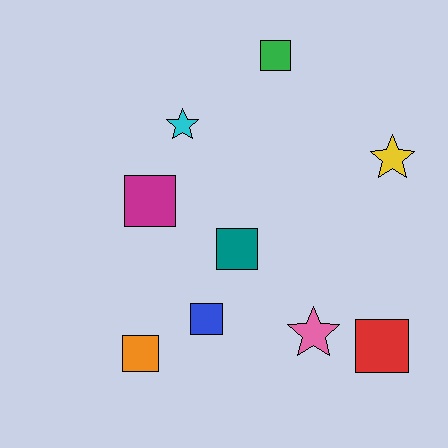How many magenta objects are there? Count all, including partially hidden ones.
There is 1 magenta object.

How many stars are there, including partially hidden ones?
There are 3 stars.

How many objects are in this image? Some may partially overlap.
There are 9 objects.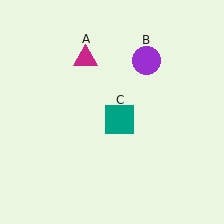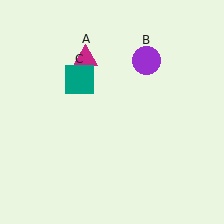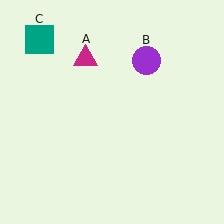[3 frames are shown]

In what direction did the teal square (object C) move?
The teal square (object C) moved up and to the left.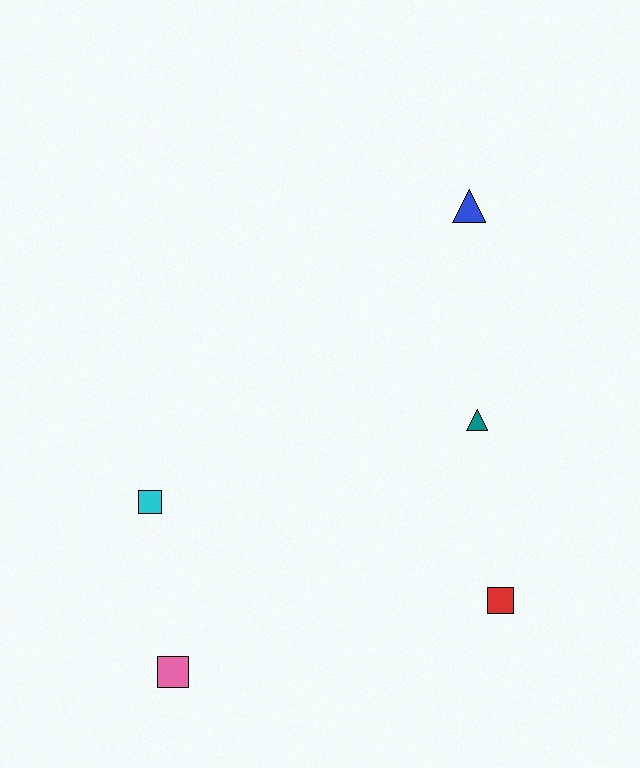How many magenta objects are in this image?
There are no magenta objects.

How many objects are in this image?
There are 5 objects.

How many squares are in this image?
There are 3 squares.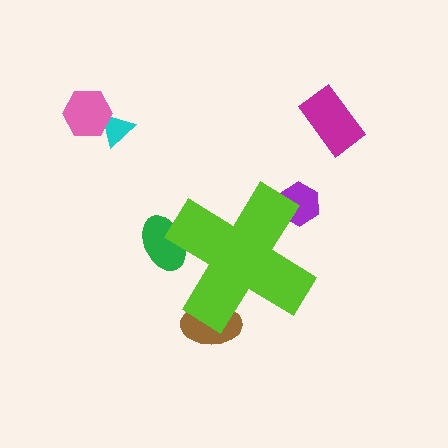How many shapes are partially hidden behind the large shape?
3 shapes are partially hidden.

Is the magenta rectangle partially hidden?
No, the magenta rectangle is fully visible.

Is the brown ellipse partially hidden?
Yes, the brown ellipse is partially hidden behind the lime cross.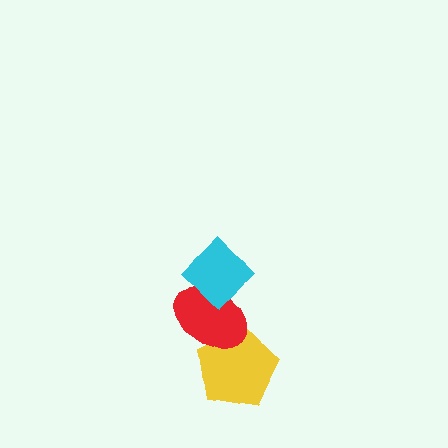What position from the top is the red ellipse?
The red ellipse is 2nd from the top.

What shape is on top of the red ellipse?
The cyan diamond is on top of the red ellipse.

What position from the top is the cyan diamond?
The cyan diamond is 1st from the top.